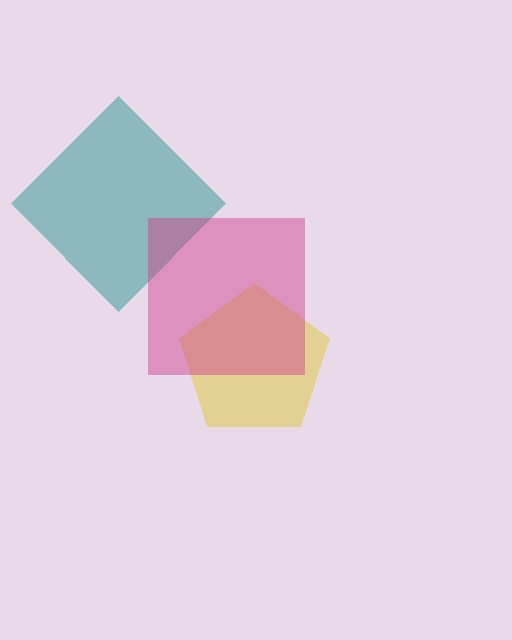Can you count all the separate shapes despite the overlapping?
Yes, there are 3 separate shapes.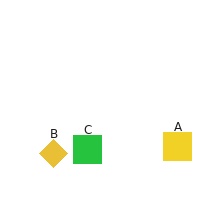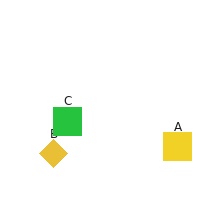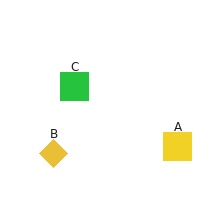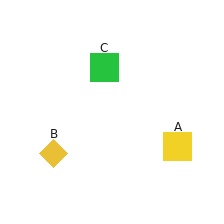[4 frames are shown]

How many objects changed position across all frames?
1 object changed position: green square (object C).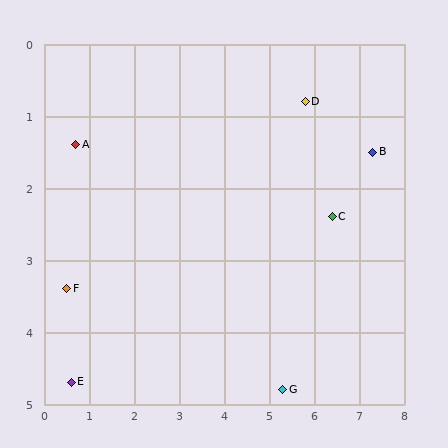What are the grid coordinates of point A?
Point A is at approximately (0.7, 1.4).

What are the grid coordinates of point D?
Point D is at approximately (5.8, 0.8).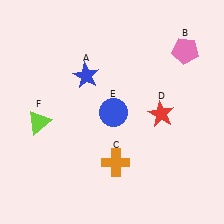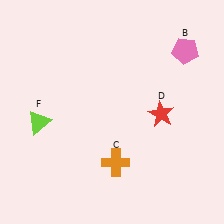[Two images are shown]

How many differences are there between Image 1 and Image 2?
There are 2 differences between the two images.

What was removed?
The blue star (A), the blue circle (E) were removed in Image 2.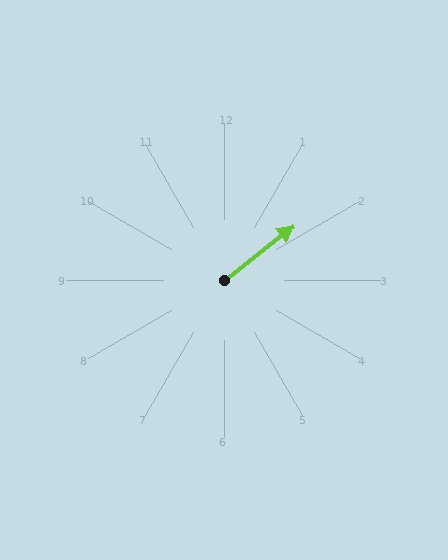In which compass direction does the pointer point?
Northeast.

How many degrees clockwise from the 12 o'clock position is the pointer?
Approximately 52 degrees.